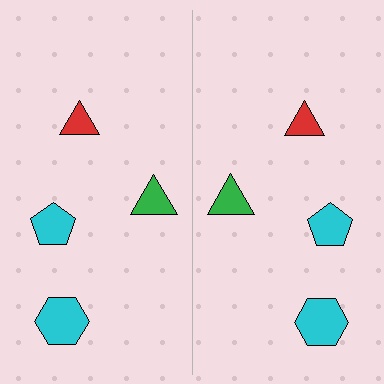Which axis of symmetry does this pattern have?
The pattern has a vertical axis of symmetry running through the center of the image.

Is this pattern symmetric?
Yes, this pattern has bilateral (reflection) symmetry.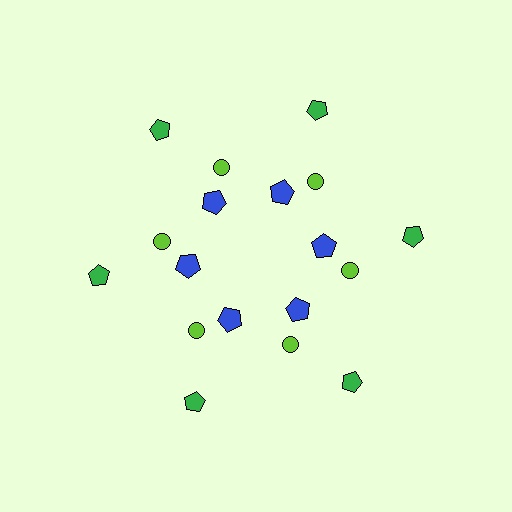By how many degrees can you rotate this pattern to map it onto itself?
The pattern maps onto itself every 60 degrees of rotation.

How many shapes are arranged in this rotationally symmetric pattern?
There are 18 shapes, arranged in 6 groups of 3.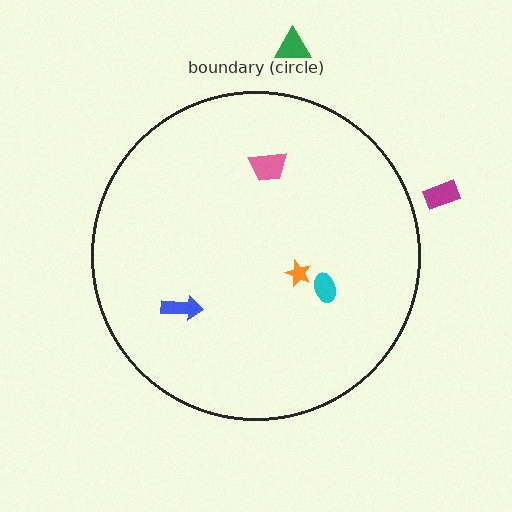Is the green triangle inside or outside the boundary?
Outside.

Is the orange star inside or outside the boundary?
Inside.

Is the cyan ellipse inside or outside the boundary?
Inside.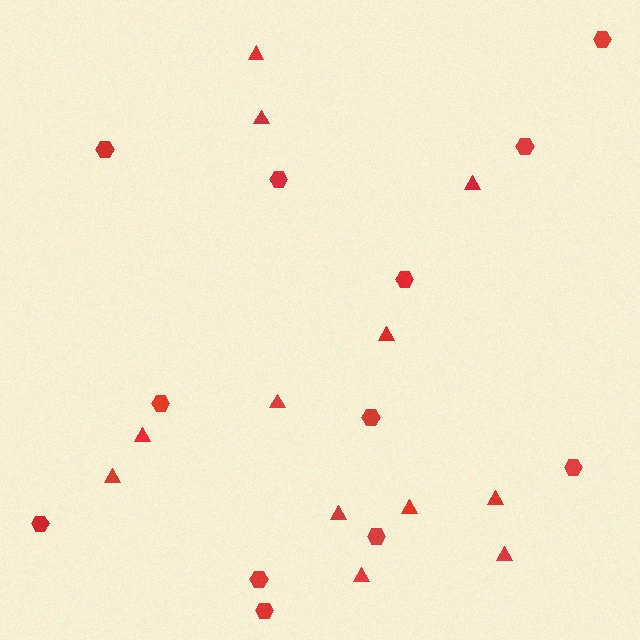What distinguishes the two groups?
There are 2 groups: one group of triangles (12) and one group of hexagons (12).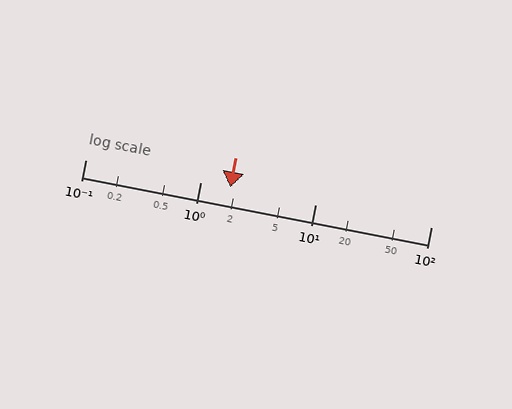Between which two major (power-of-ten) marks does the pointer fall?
The pointer is between 1 and 10.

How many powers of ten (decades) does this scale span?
The scale spans 3 decades, from 0.1 to 100.